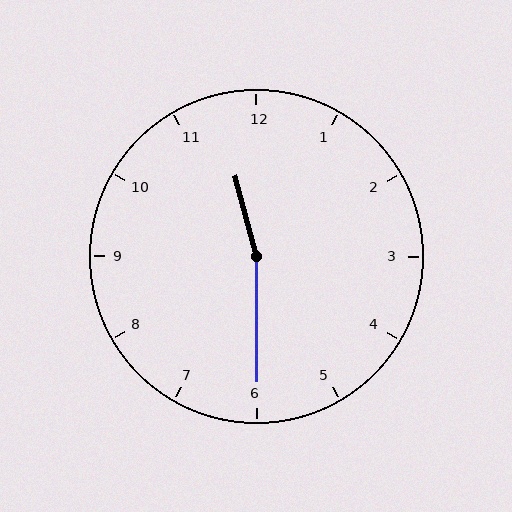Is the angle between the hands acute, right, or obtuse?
It is obtuse.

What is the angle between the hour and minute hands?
Approximately 165 degrees.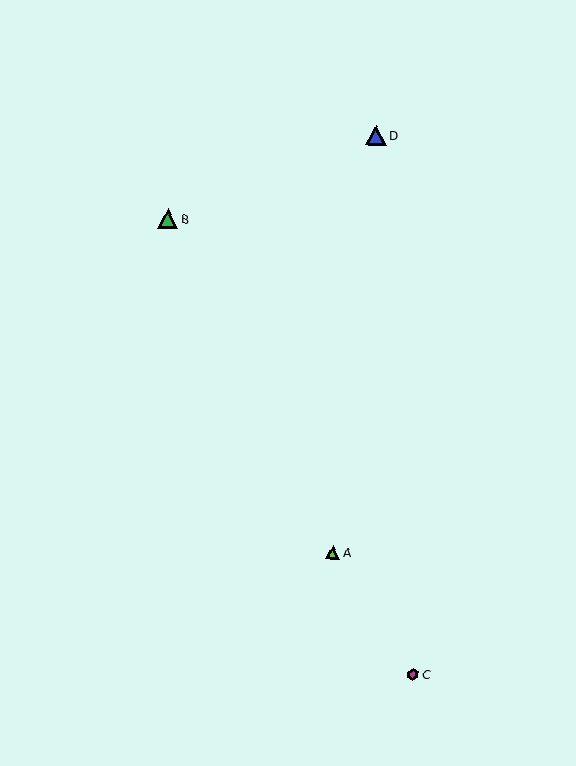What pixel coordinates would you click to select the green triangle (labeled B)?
Click at (168, 219) to select the green triangle B.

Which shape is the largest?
The blue triangle (labeled D) is the largest.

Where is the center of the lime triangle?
The center of the lime triangle is at (333, 552).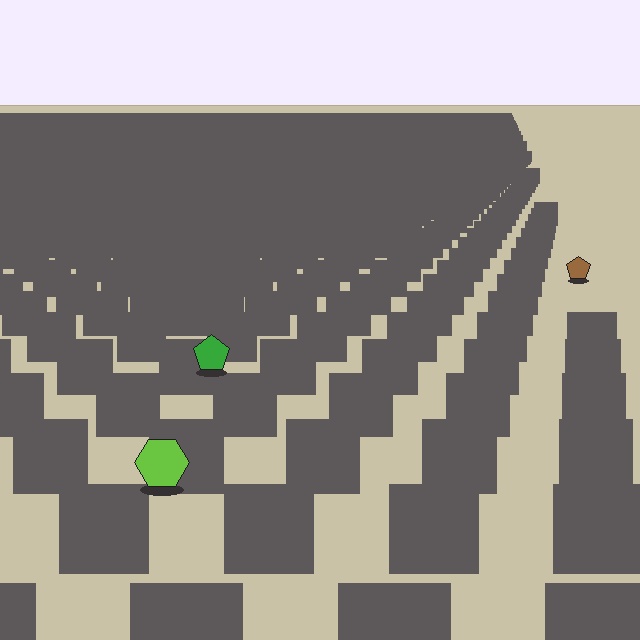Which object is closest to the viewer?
The lime hexagon is closest. The texture marks near it are larger and more spread out.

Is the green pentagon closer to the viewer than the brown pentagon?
Yes. The green pentagon is closer — you can tell from the texture gradient: the ground texture is coarser near it.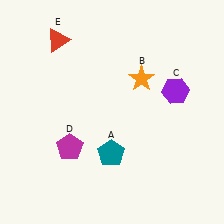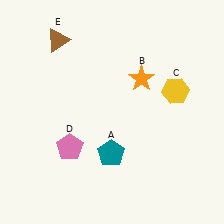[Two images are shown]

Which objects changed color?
C changed from purple to yellow. D changed from magenta to pink. E changed from red to brown.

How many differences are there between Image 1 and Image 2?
There are 3 differences between the two images.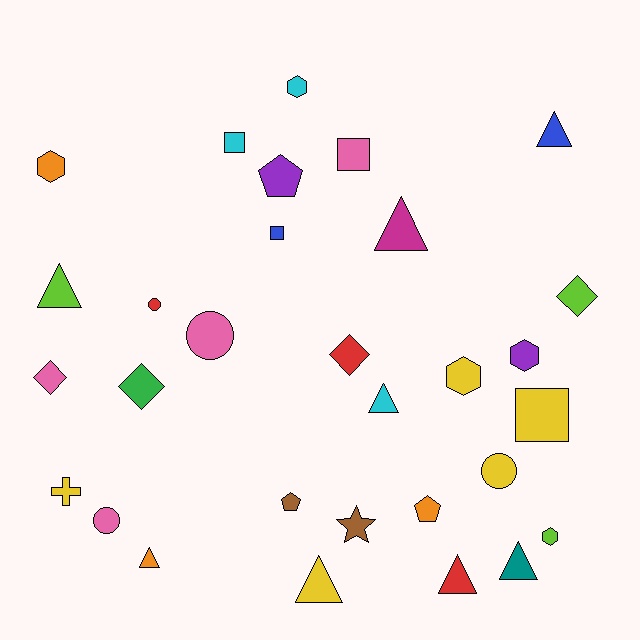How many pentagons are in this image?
There are 3 pentagons.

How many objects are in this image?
There are 30 objects.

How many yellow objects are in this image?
There are 5 yellow objects.